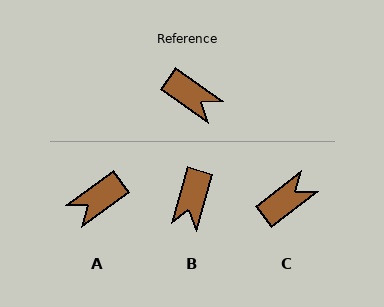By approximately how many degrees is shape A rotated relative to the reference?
Approximately 109 degrees clockwise.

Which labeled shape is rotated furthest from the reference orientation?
A, about 109 degrees away.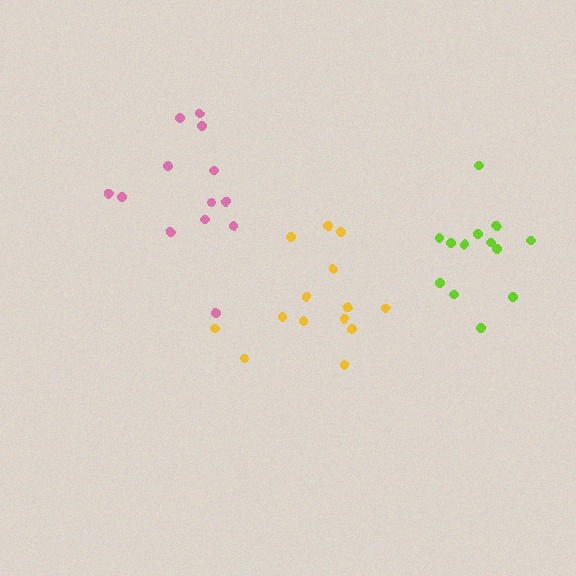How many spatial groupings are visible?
There are 3 spatial groupings.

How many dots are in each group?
Group 1: 14 dots, Group 2: 13 dots, Group 3: 13 dots (40 total).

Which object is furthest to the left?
The pink cluster is leftmost.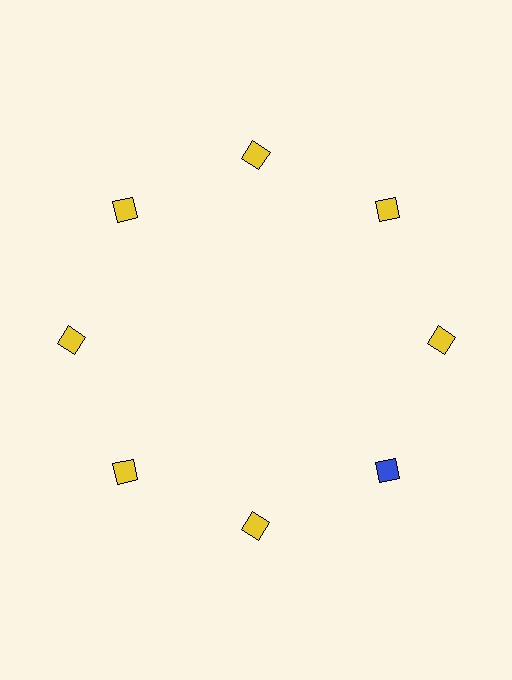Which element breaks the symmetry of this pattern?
The blue diamond at roughly the 4 o'clock position breaks the symmetry. All other shapes are yellow diamonds.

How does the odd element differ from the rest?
It has a different color: blue instead of yellow.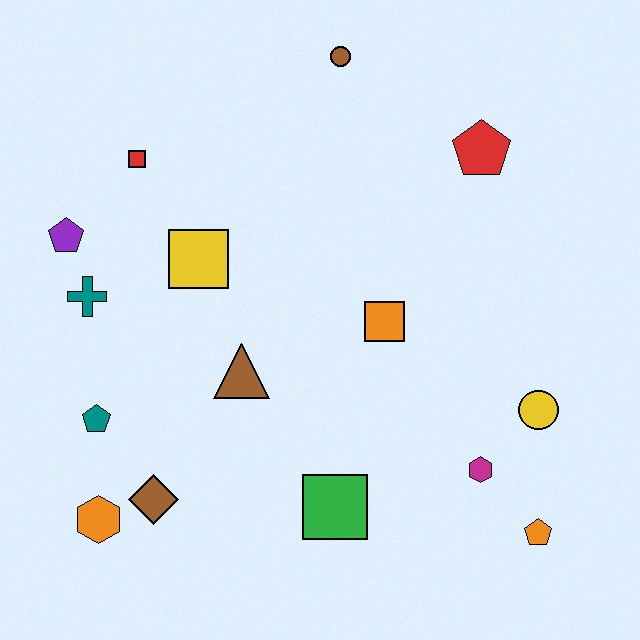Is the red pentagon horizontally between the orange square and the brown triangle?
No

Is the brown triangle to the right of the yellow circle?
No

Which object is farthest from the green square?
The brown circle is farthest from the green square.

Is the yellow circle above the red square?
No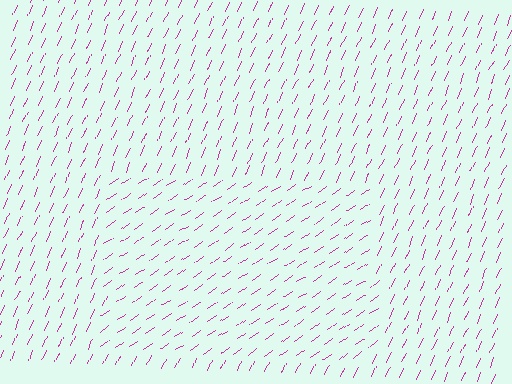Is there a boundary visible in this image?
Yes, there is a texture boundary formed by a change in line orientation.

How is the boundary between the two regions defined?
The boundary is defined purely by a change in line orientation (approximately 32 degrees difference). All lines are the same color and thickness.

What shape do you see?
I see a rectangle.